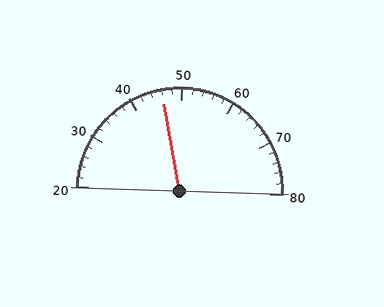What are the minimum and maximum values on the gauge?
The gauge ranges from 20 to 80.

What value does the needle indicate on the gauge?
The needle indicates approximately 46.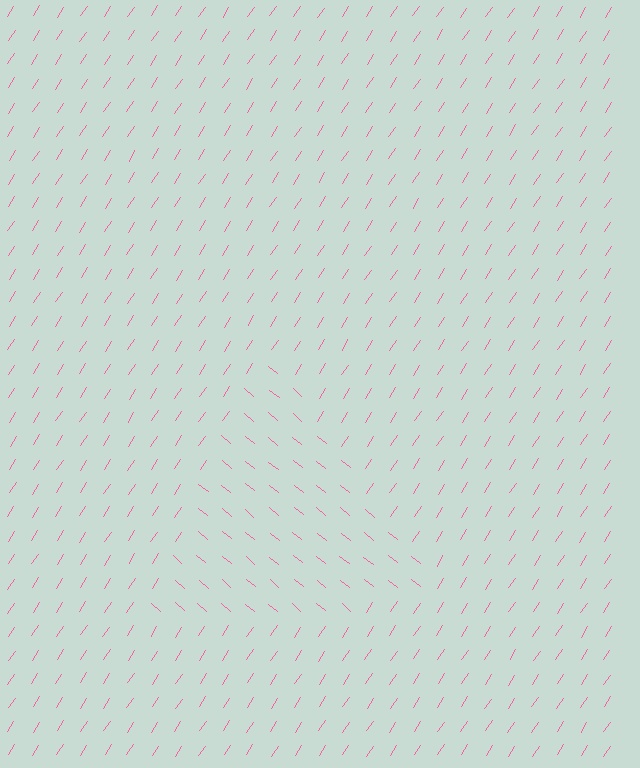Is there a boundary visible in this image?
Yes, there is a texture boundary formed by a change in line orientation.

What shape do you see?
I see a triangle.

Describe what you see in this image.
The image is filled with small pink line segments. A triangle region in the image has lines oriented differently from the surrounding lines, creating a visible texture boundary.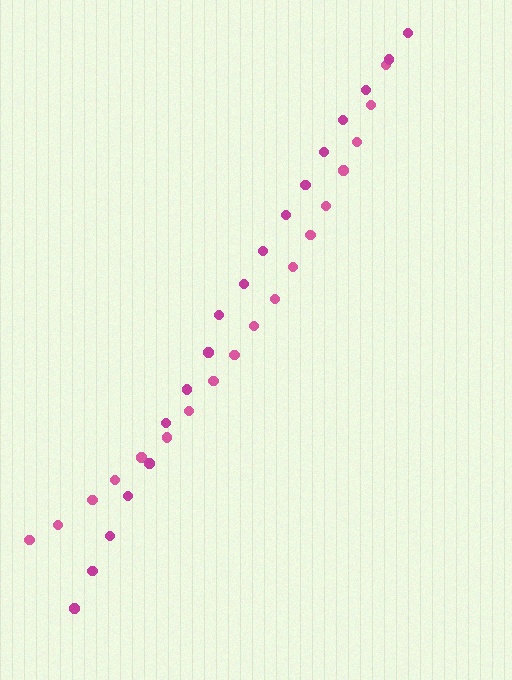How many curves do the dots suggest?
There are 2 distinct paths.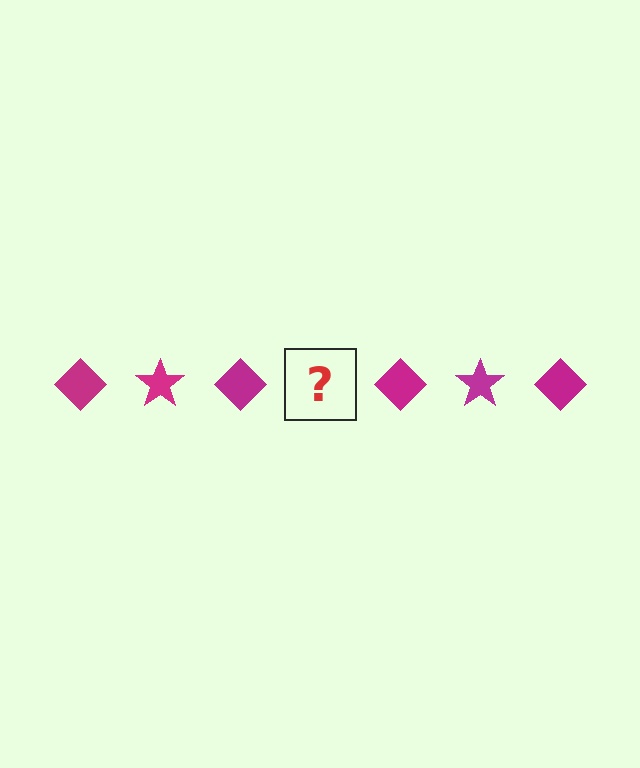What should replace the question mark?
The question mark should be replaced with a magenta star.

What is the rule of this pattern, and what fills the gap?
The rule is that the pattern cycles through diamond, star shapes in magenta. The gap should be filled with a magenta star.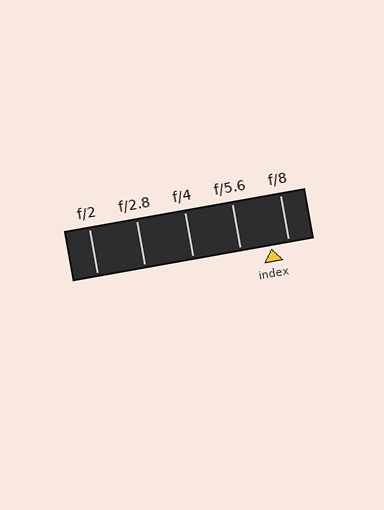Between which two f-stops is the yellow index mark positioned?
The index mark is between f/5.6 and f/8.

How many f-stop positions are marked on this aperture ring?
There are 5 f-stop positions marked.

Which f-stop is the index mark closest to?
The index mark is closest to f/8.